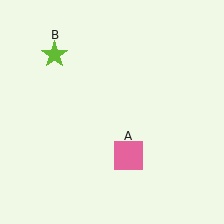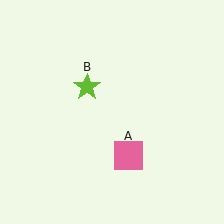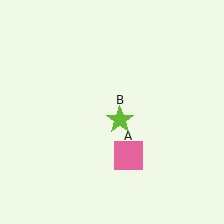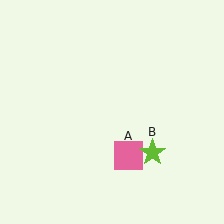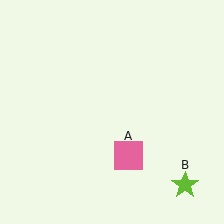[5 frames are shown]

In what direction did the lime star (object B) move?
The lime star (object B) moved down and to the right.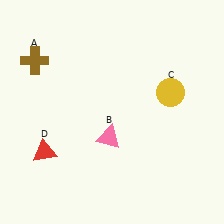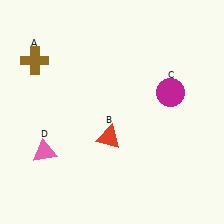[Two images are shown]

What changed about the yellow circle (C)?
In Image 1, C is yellow. In Image 2, it changed to magenta.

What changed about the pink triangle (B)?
In Image 1, B is pink. In Image 2, it changed to red.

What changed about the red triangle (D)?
In Image 1, D is red. In Image 2, it changed to pink.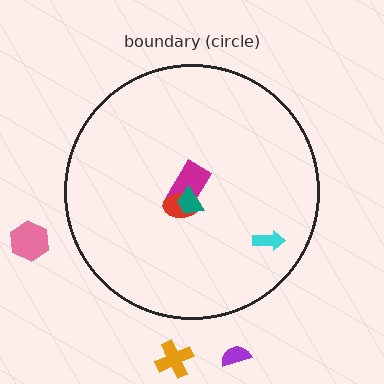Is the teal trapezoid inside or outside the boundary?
Inside.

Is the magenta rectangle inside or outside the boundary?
Inside.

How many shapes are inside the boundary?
4 inside, 3 outside.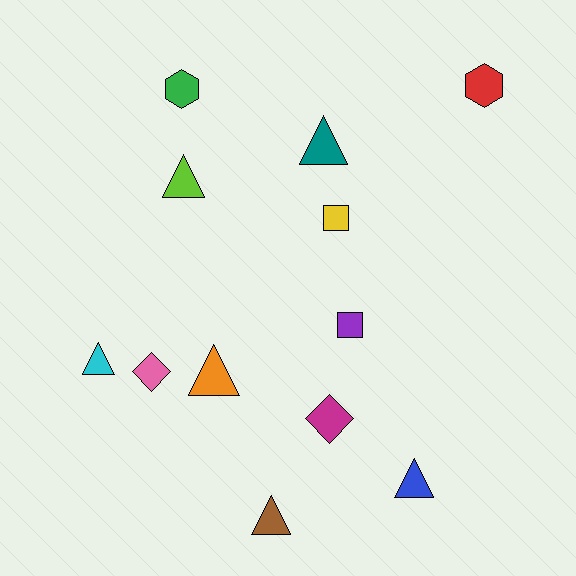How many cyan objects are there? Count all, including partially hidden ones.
There is 1 cyan object.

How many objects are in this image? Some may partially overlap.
There are 12 objects.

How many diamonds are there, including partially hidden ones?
There are 2 diamonds.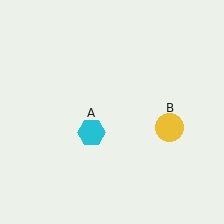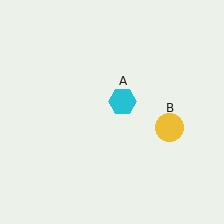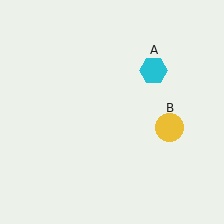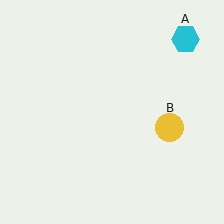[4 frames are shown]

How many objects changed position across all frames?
1 object changed position: cyan hexagon (object A).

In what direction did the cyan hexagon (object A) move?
The cyan hexagon (object A) moved up and to the right.